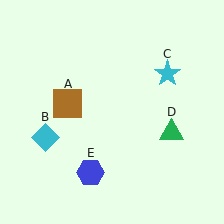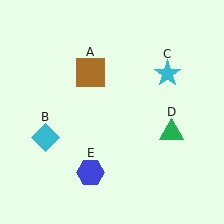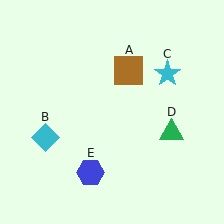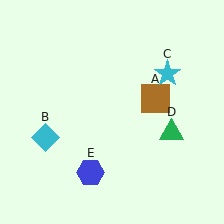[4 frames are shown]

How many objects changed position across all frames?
1 object changed position: brown square (object A).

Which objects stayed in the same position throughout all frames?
Cyan diamond (object B) and cyan star (object C) and green triangle (object D) and blue hexagon (object E) remained stationary.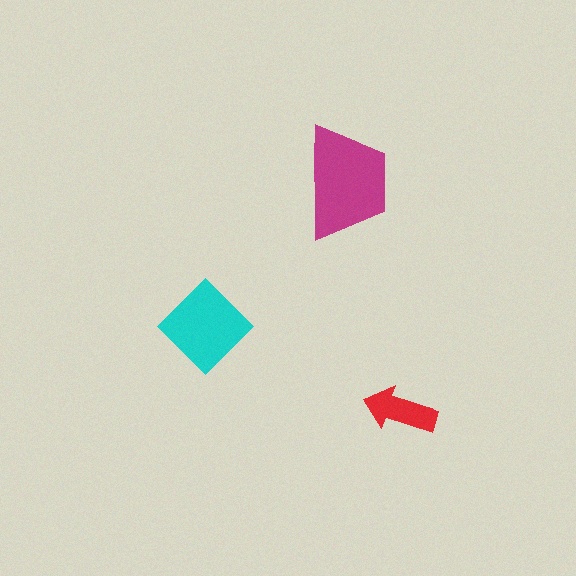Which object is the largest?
The magenta trapezoid.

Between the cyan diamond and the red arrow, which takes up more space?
The cyan diamond.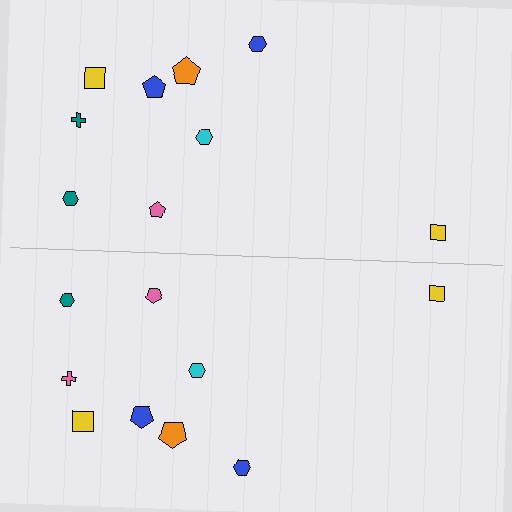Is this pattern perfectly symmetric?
No, the pattern is not perfectly symmetric. The pink cross on the bottom side breaks the symmetry — its mirror counterpart is teal.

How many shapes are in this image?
There are 18 shapes in this image.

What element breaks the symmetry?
The pink cross on the bottom side breaks the symmetry — its mirror counterpart is teal.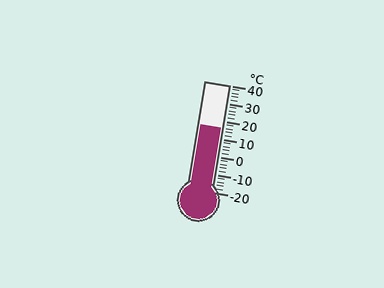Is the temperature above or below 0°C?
The temperature is above 0°C.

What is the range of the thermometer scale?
The thermometer scale ranges from -20°C to 40°C.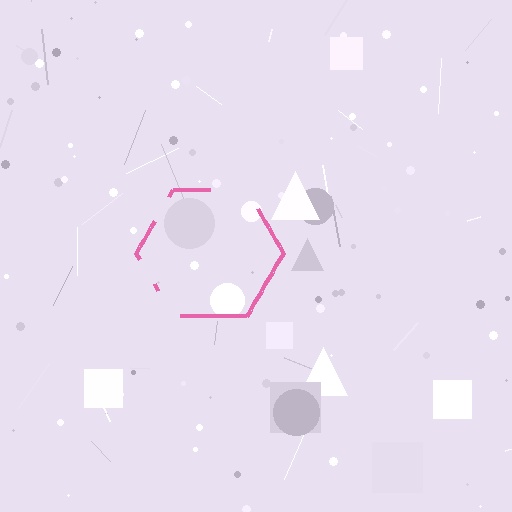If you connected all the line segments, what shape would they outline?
They would outline a hexagon.